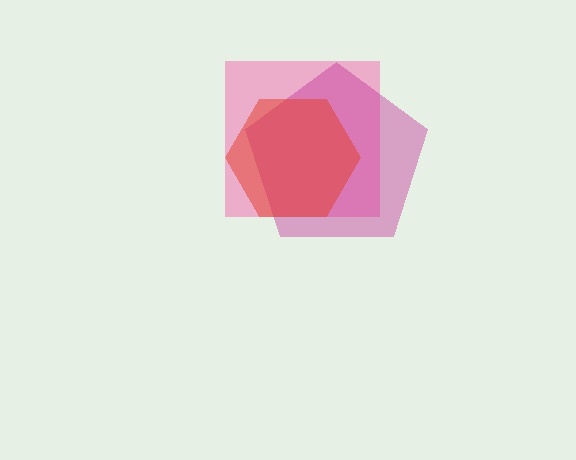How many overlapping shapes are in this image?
There are 3 overlapping shapes in the image.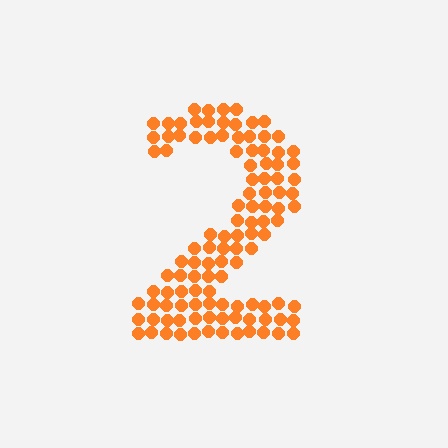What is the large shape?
The large shape is the digit 2.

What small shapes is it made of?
It is made of small circles.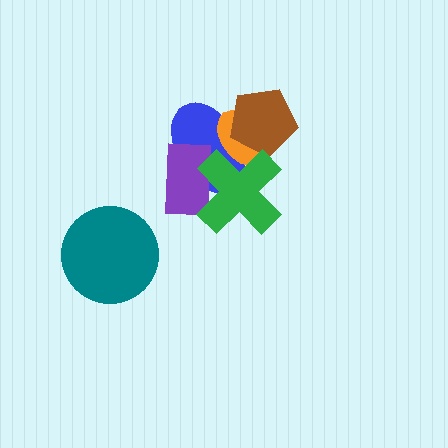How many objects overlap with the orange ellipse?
3 objects overlap with the orange ellipse.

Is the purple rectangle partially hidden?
Yes, it is partially covered by another shape.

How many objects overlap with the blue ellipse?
4 objects overlap with the blue ellipse.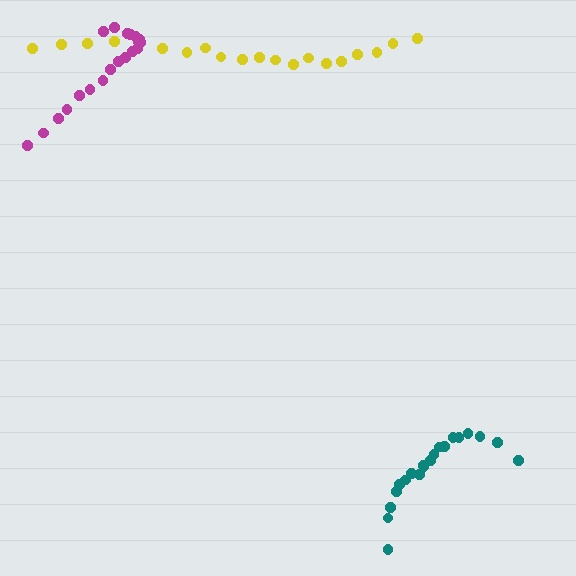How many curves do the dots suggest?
There are 3 distinct paths.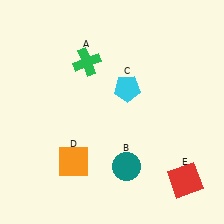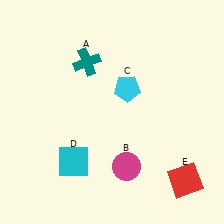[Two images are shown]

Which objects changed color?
A changed from green to teal. B changed from teal to magenta. D changed from orange to cyan.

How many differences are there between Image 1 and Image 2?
There are 3 differences between the two images.